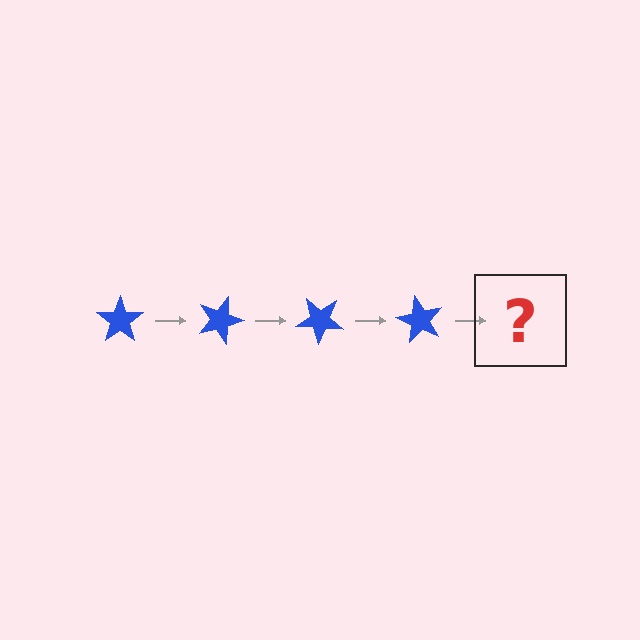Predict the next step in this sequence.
The next step is a blue star rotated 80 degrees.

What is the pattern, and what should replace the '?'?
The pattern is that the star rotates 20 degrees each step. The '?' should be a blue star rotated 80 degrees.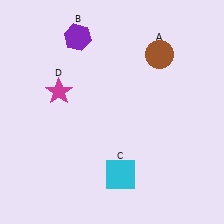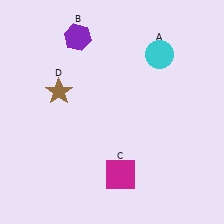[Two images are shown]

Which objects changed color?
A changed from brown to cyan. C changed from cyan to magenta. D changed from magenta to brown.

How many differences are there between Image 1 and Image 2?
There are 3 differences between the two images.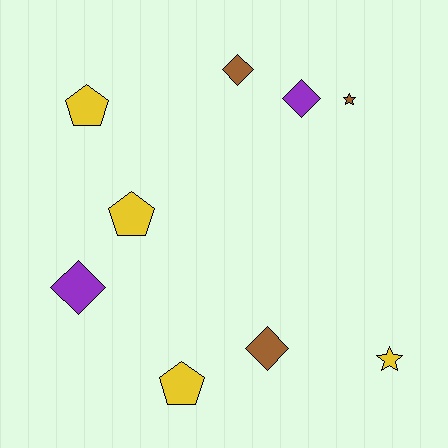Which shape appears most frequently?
Diamond, with 4 objects.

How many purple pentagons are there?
There are no purple pentagons.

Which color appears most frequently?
Yellow, with 4 objects.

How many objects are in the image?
There are 9 objects.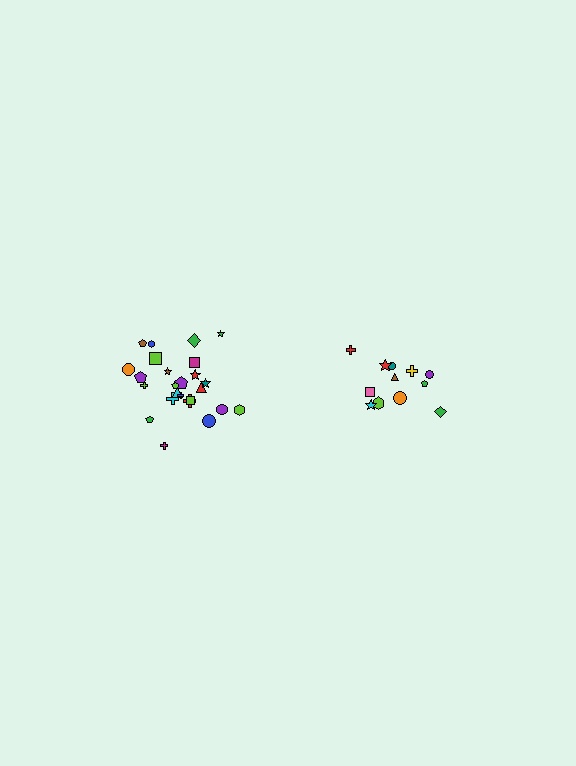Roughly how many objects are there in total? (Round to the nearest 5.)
Roughly 35 objects in total.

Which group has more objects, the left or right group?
The left group.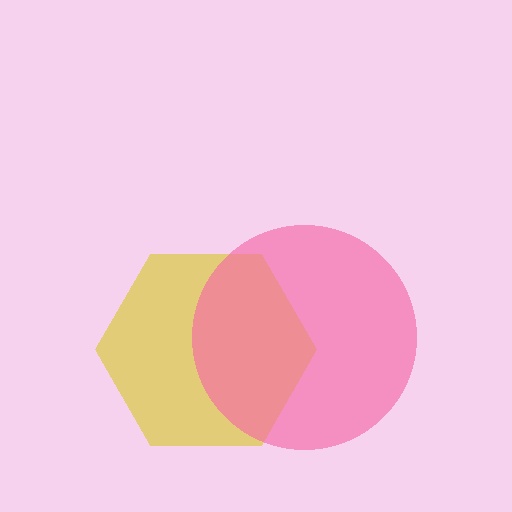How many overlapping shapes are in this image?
There are 2 overlapping shapes in the image.